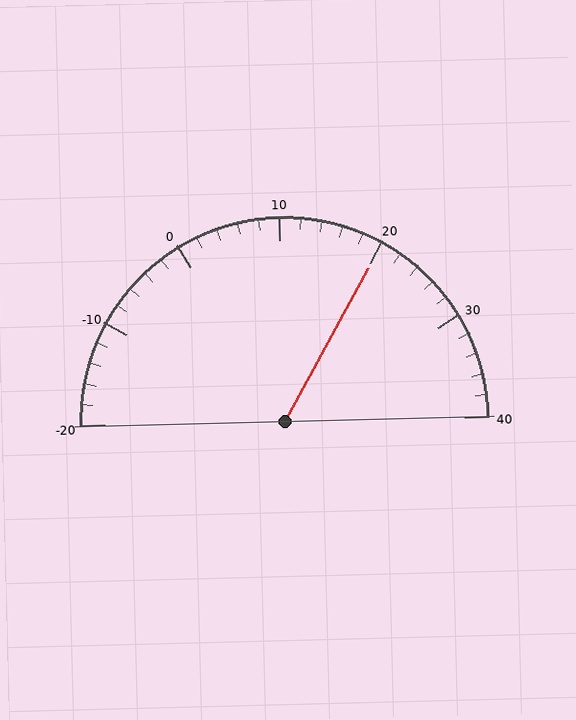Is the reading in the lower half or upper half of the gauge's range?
The reading is in the upper half of the range (-20 to 40).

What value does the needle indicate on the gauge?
The needle indicates approximately 20.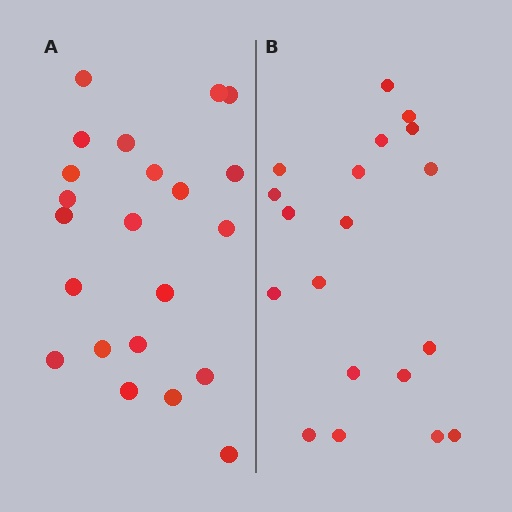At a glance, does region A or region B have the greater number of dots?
Region A (the left region) has more dots.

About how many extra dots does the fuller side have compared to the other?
Region A has just a few more — roughly 2 or 3 more dots than region B.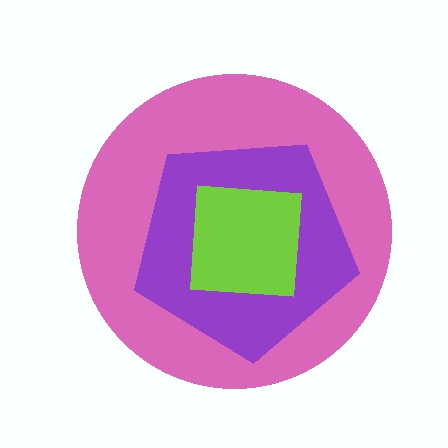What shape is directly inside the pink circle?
The purple pentagon.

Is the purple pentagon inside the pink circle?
Yes.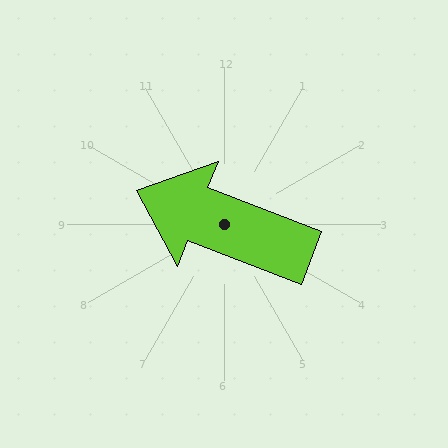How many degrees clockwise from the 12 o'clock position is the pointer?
Approximately 291 degrees.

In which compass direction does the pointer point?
West.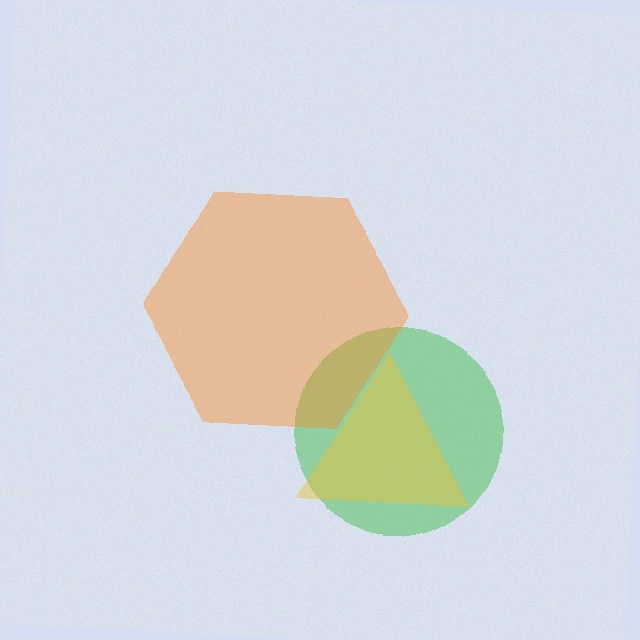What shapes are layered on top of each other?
The layered shapes are: a green circle, a yellow triangle, an orange hexagon.